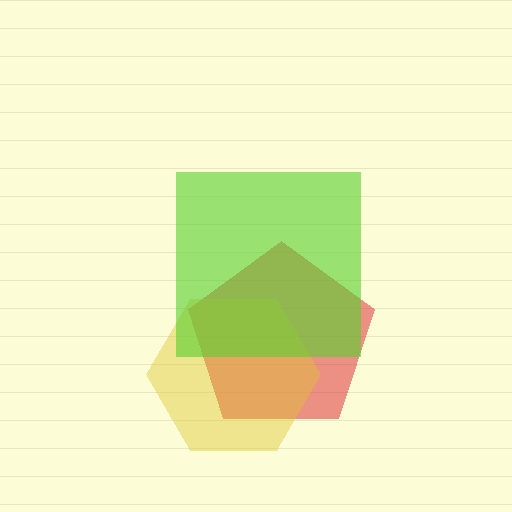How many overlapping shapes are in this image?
There are 3 overlapping shapes in the image.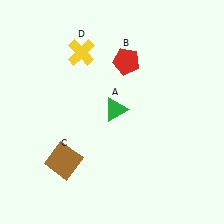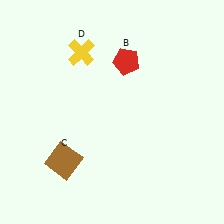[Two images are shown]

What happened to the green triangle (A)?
The green triangle (A) was removed in Image 2. It was in the top-right area of Image 1.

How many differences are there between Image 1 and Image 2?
There is 1 difference between the two images.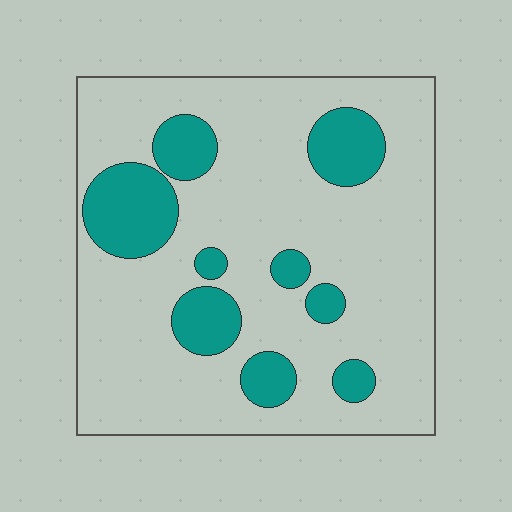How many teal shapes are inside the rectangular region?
9.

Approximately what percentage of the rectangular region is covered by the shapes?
Approximately 20%.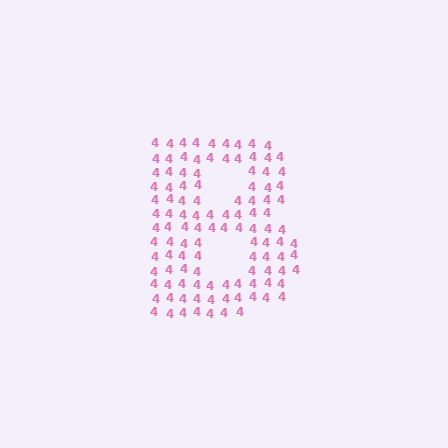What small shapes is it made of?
It is made of small digit 4's.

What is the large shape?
The large shape is the letter B.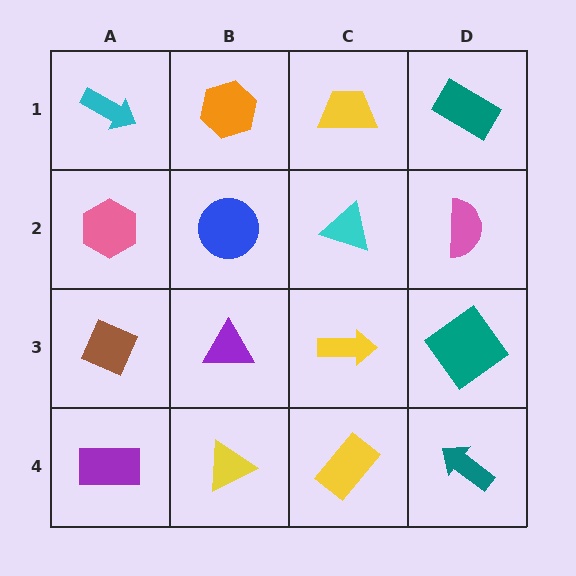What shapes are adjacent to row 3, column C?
A cyan triangle (row 2, column C), a yellow rectangle (row 4, column C), a purple triangle (row 3, column B), a teal diamond (row 3, column D).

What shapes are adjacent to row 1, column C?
A cyan triangle (row 2, column C), an orange hexagon (row 1, column B), a teal rectangle (row 1, column D).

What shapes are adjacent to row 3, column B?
A blue circle (row 2, column B), a yellow triangle (row 4, column B), a brown diamond (row 3, column A), a yellow arrow (row 3, column C).